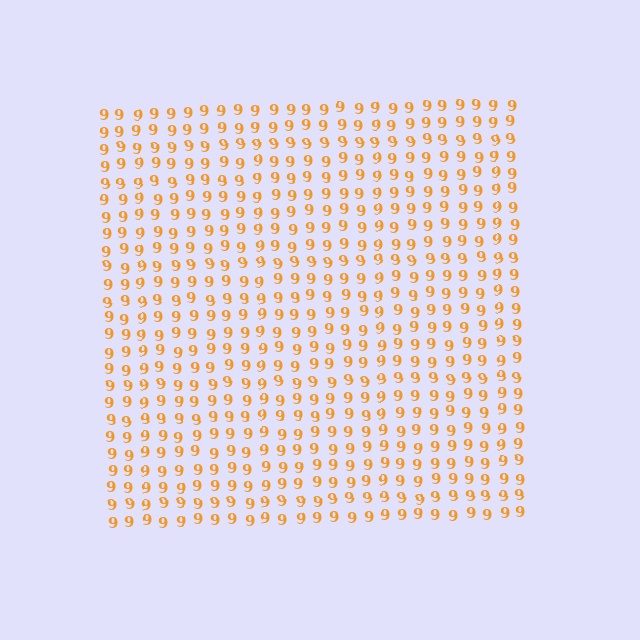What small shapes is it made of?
It is made of small digit 9's.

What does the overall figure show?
The overall figure shows a square.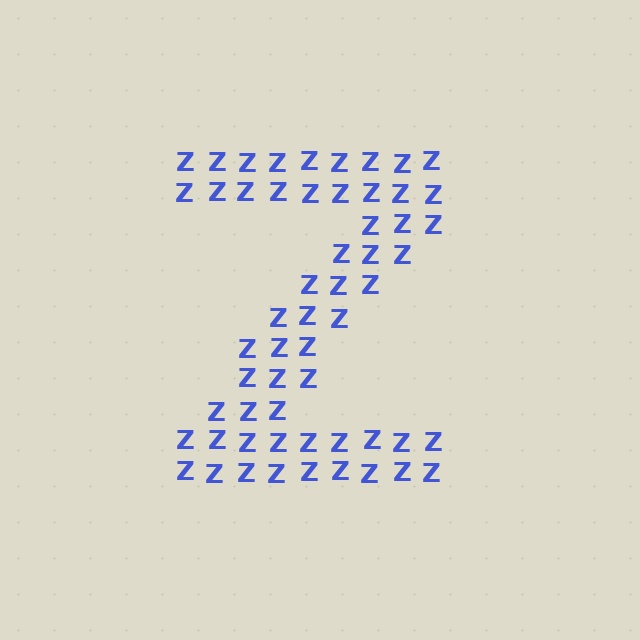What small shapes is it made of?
It is made of small letter Z's.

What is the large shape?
The large shape is the letter Z.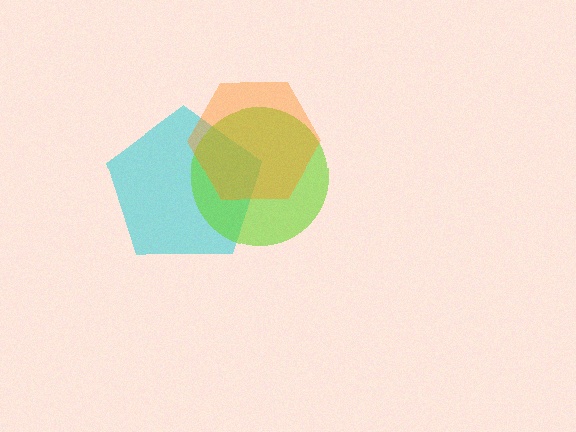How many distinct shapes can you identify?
There are 3 distinct shapes: a cyan pentagon, a lime circle, an orange hexagon.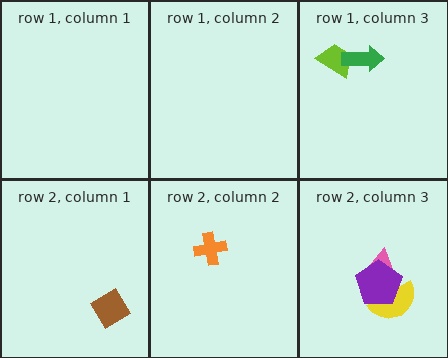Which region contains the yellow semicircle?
The row 2, column 3 region.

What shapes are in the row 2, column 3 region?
The pink triangle, the yellow semicircle, the purple pentagon.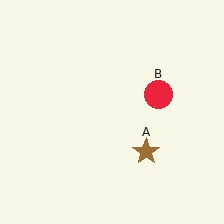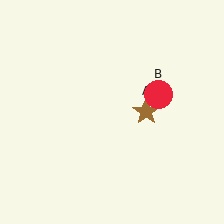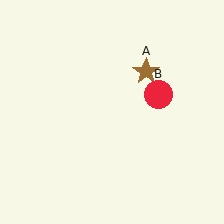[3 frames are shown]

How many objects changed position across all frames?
1 object changed position: brown star (object A).